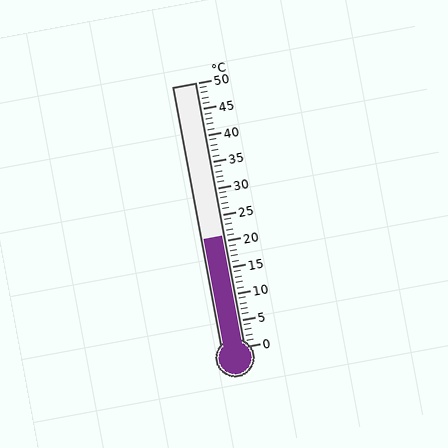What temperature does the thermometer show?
The thermometer shows approximately 21°C.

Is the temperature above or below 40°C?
The temperature is below 40°C.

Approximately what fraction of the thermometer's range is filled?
The thermometer is filled to approximately 40% of its range.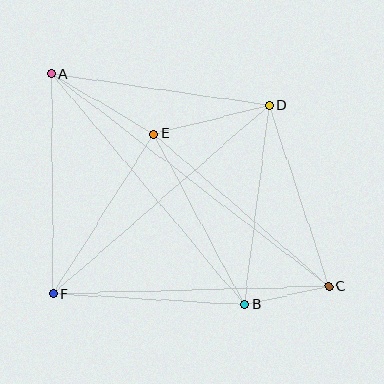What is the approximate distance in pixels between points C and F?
The distance between C and F is approximately 276 pixels.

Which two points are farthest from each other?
Points A and C are farthest from each other.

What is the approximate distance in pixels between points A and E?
The distance between A and E is approximately 119 pixels.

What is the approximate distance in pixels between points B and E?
The distance between B and E is approximately 193 pixels.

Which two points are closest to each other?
Points B and C are closest to each other.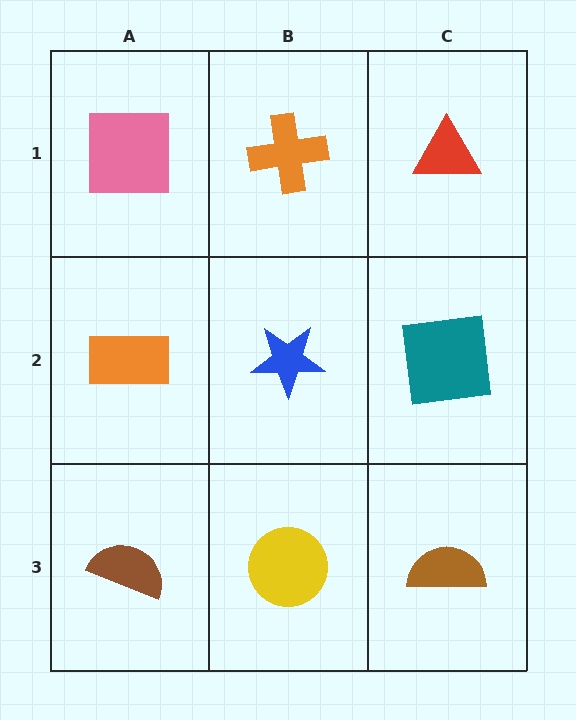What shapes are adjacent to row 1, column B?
A blue star (row 2, column B), a pink square (row 1, column A), a red triangle (row 1, column C).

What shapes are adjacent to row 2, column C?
A red triangle (row 1, column C), a brown semicircle (row 3, column C), a blue star (row 2, column B).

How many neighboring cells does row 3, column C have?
2.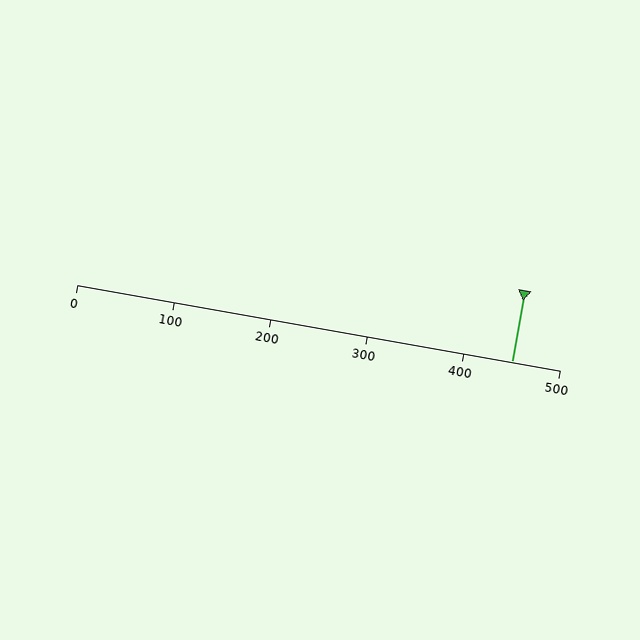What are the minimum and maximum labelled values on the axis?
The axis runs from 0 to 500.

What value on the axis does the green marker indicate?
The marker indicates approximately 450.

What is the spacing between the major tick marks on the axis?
The major ticks are spaced 100 apart.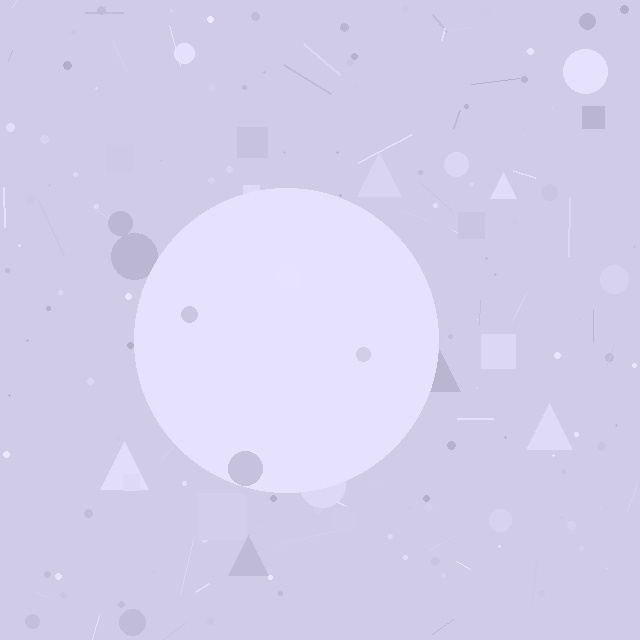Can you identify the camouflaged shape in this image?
The camouflaged shape is a circle.